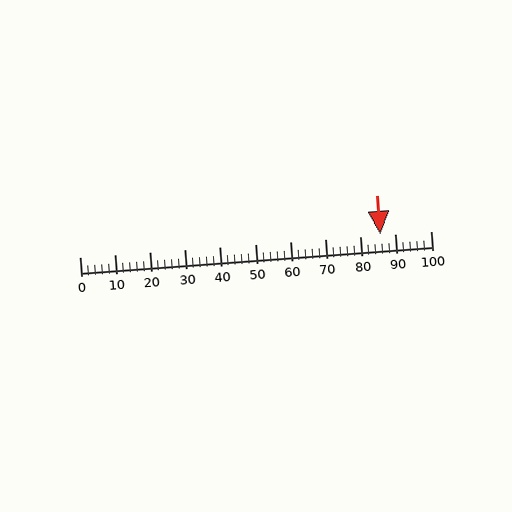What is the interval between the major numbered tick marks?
The major tick marks are spaced 10 units apart.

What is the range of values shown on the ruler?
The ruler shows values from 0 to 100.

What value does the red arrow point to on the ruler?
The red arrow points to approximately 86.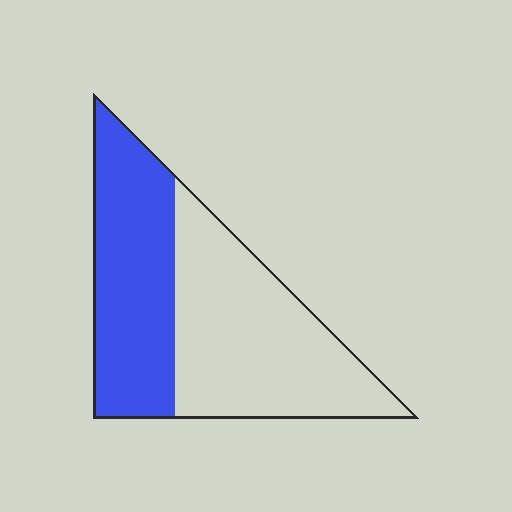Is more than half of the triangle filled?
No.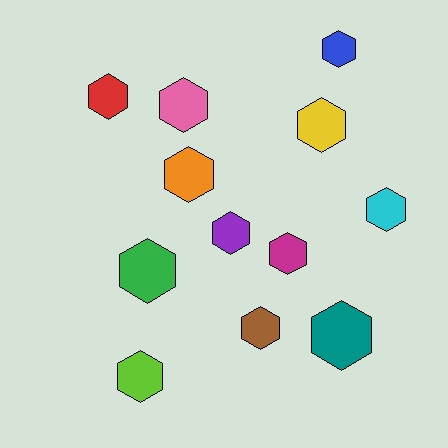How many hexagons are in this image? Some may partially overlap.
There are 12 hexagons.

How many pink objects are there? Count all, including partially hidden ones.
There is 1 pink object.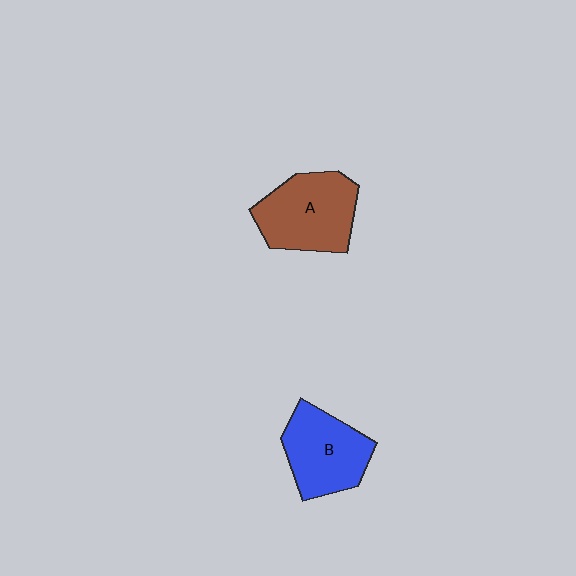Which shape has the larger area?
Shape A (brown).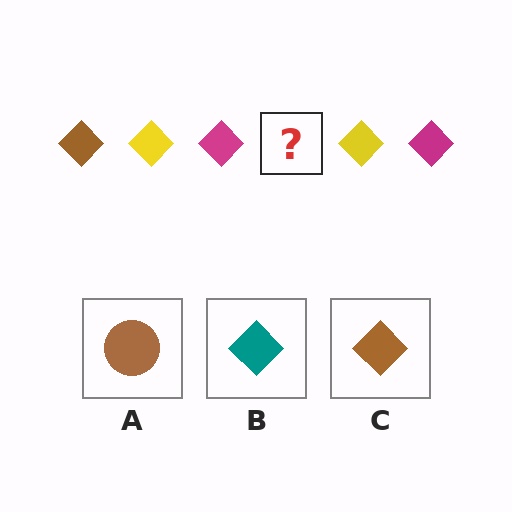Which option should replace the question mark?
Option C.